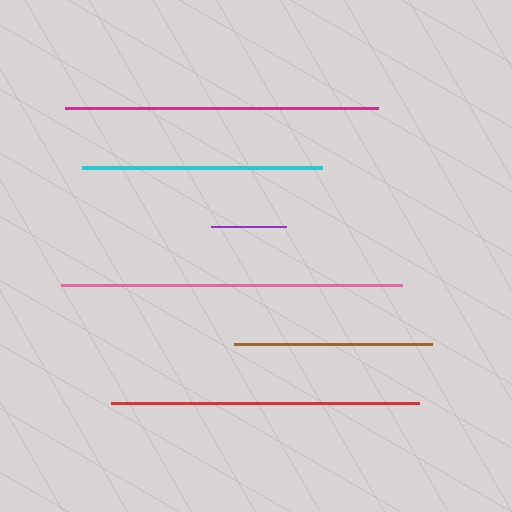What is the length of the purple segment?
The purple segment is approximately 75 pixels long.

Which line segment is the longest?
The pink line is the longest at approximately 342 pixels.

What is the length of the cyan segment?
The cyan segment is approximately 239 pixels long.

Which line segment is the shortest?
The purple line is the shortest at approximately 75 pixels.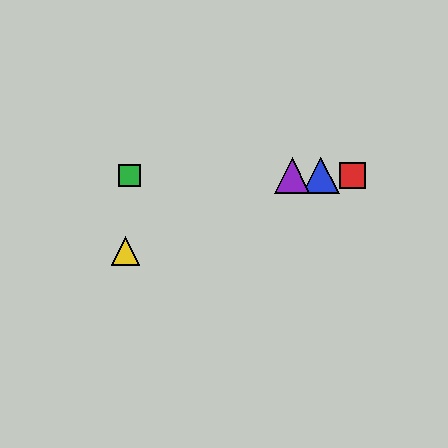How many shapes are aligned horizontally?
4 shapes (the red square, the blue triangle, the green square, the purple triangle) are aligned horizontally.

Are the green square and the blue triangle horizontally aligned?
Yes, both are at y≈176.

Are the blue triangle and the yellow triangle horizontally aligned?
No, the blue triangle is at y≈176 and the yellow triangle is at y≈251.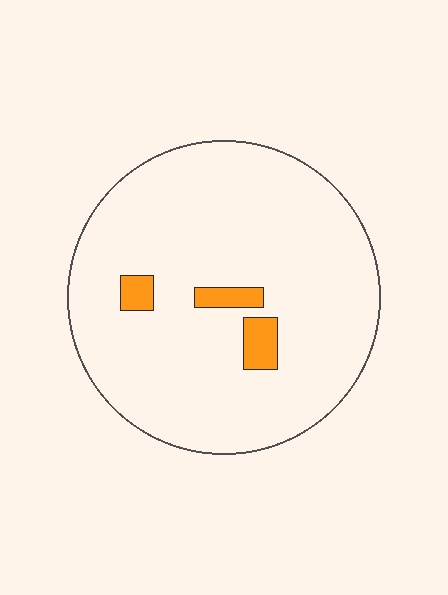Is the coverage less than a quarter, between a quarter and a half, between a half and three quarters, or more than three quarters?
Less than a quarter.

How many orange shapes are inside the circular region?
3.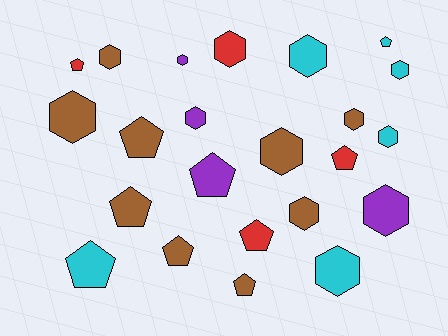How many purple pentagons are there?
There is 1 purple pentagon.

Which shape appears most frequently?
Hexagon, with 13 objects.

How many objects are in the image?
There are 23 objects.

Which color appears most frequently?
Brown, with 9 objects.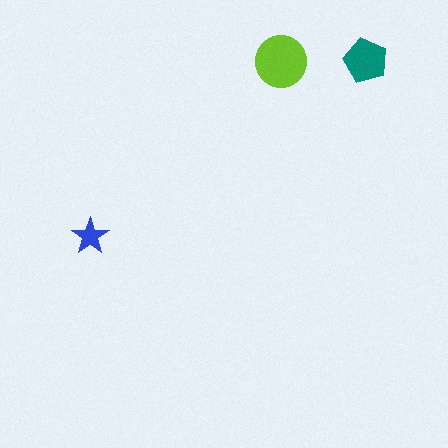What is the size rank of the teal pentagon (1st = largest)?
2nd.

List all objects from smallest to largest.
The blue star, the teal pentagon, the lime circle.